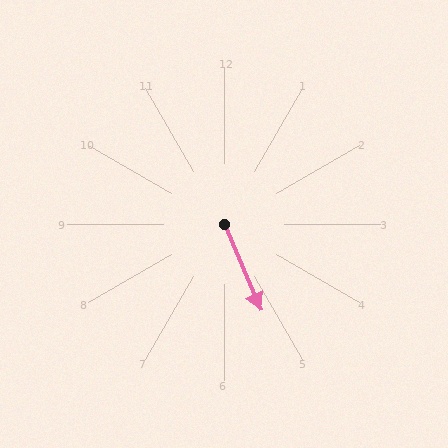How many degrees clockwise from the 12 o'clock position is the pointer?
Approximately 157 degrees.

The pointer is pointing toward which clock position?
Roughly 5 o'clock.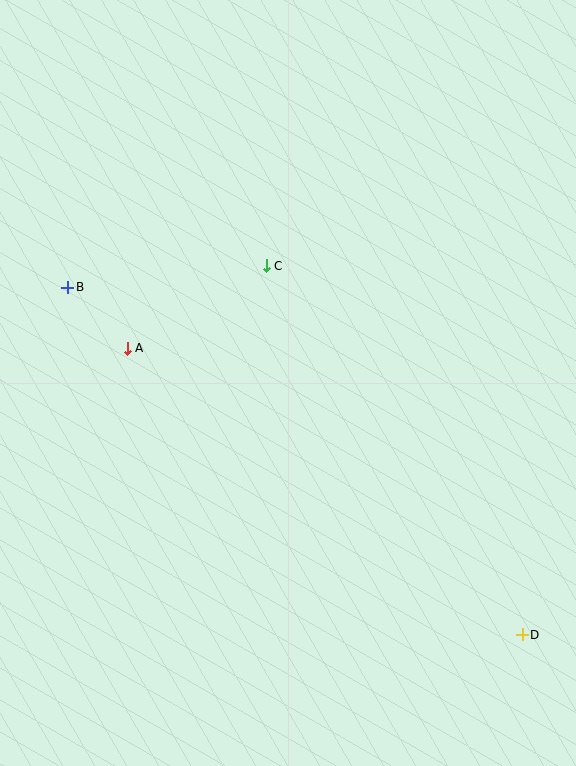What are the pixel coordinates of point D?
Point D is at (522, 635).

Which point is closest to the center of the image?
Point C at (266, 266) is closest to the center.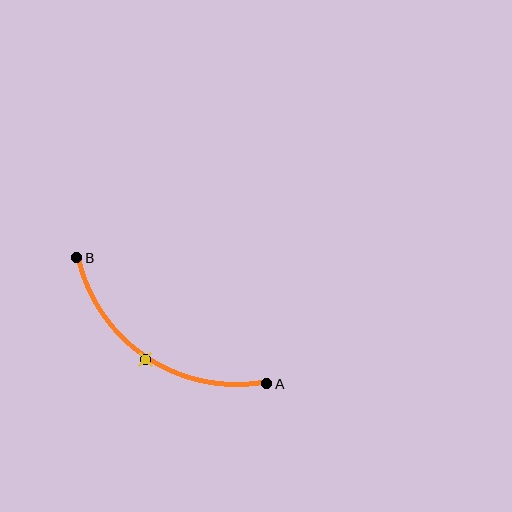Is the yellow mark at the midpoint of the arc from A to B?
Yes. The yellow mark lies on the arc at equal arc-length from both A and B — it is the arc midpoint.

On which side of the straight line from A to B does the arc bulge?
The arc bulges below the straight line connecting A and B.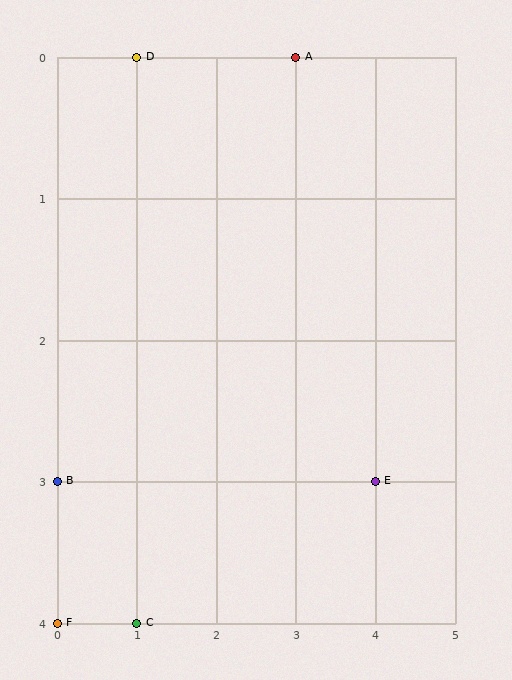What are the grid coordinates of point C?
Point C is at grid coordinates (1, 4).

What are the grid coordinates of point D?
Point D is at grid coordinates (1, 0).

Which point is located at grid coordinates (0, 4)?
Point F is at (0, 4).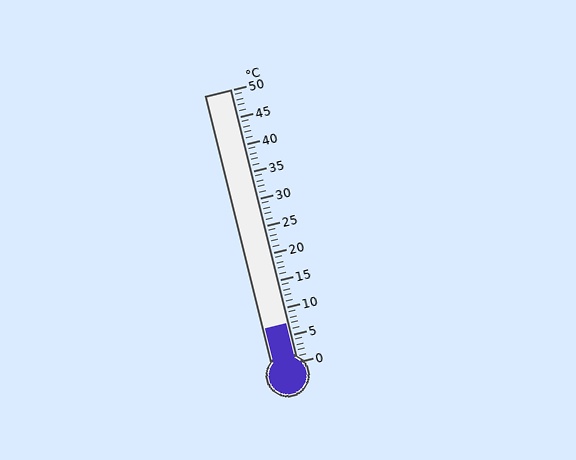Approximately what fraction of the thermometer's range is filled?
The thermometer is filled to approximately 15% of its range.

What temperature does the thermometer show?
The thermometer shows approximately 7°C.